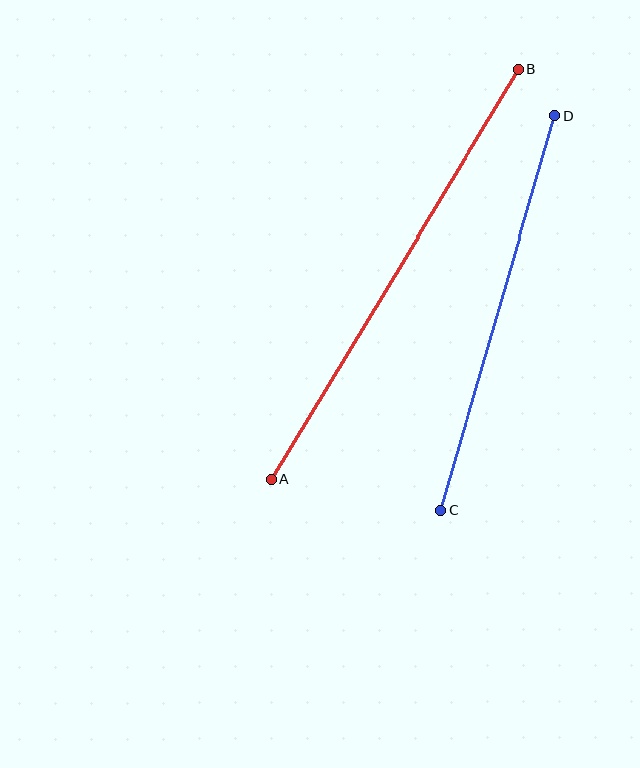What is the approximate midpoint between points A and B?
The midpoint is at approximately (395, 274) pixels.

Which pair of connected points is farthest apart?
Points A and B are farthest apart.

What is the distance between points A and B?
The distance is approximately 478 pixels.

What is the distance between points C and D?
The distance is approximately 410 pixels.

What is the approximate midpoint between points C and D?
The midpoint is at approximately (498, 313) pixels.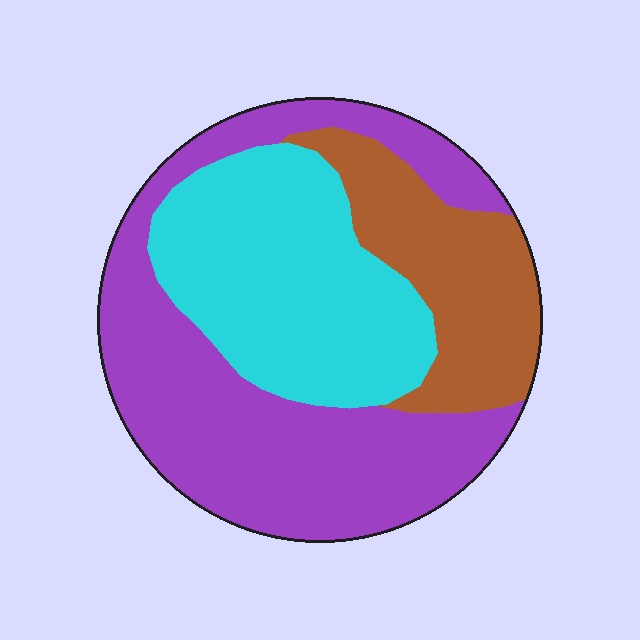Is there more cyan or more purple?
Purple.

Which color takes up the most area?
Purple, at roughly 45%.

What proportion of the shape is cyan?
Cyan covers about 35% of the shape.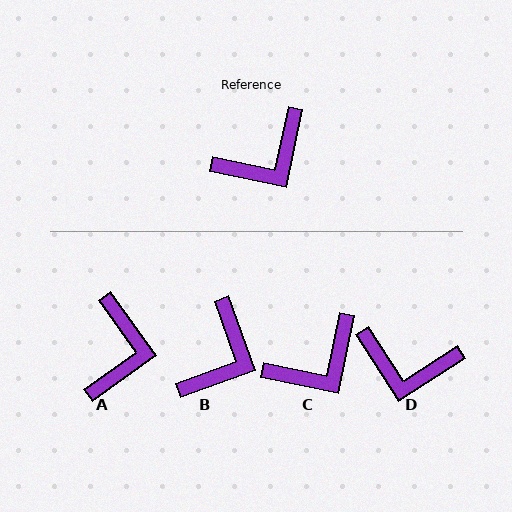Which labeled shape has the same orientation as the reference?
C.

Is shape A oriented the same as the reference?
No, it is off by about 48 degrees.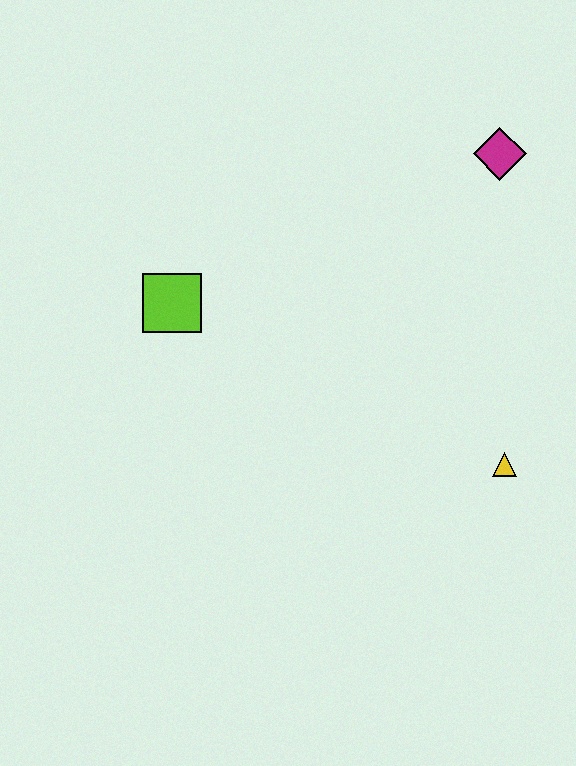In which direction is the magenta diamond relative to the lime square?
The magenta diamond is to the right of the lime square.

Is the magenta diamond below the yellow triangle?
No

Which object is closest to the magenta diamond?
The yellow triangle is closest to the magenta diamond.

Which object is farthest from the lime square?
The yellow triangle is farthest from the lime square.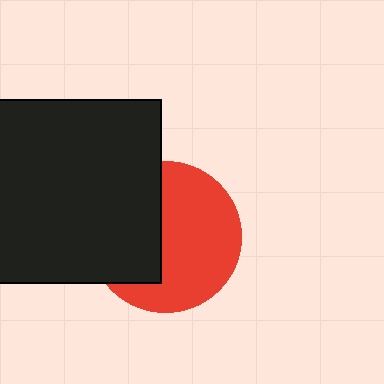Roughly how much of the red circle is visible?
About half of it is visible (roughly 59%).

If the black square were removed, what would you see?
You would see the complete red circle.